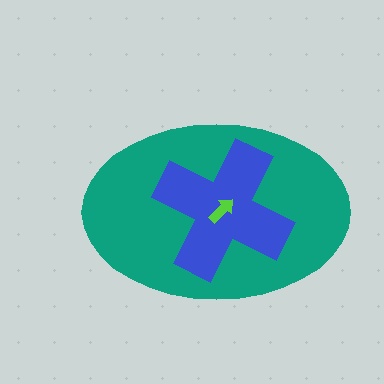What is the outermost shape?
The teal ellipse.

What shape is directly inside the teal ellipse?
The blue cross.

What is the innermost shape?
The lime arrow.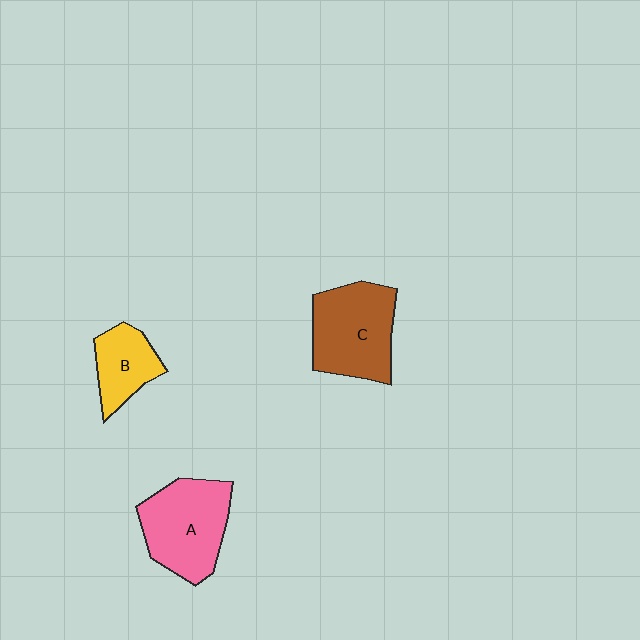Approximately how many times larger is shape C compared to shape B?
Approximately 1.7 times.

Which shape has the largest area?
Shape C (brown).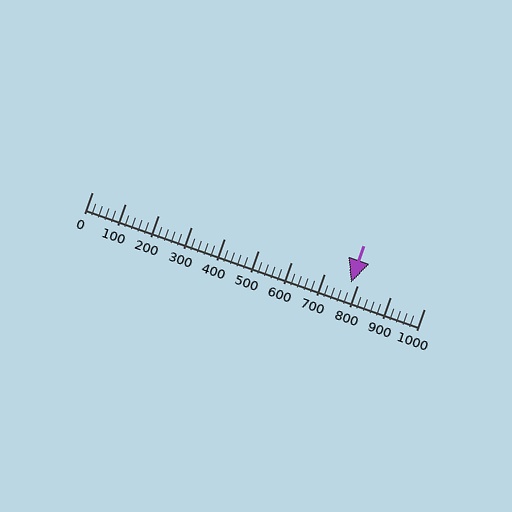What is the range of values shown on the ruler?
The ruler shows values from 0 to 1000.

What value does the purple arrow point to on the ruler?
The purple arrow points to approximately 780.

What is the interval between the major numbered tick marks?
The major tick marks are spaced 100 units apart.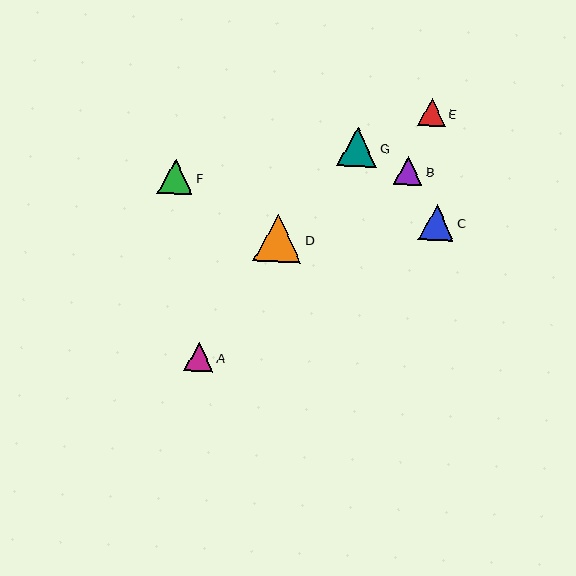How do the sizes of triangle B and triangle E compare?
Triangle B and triangle E are approximately the same size.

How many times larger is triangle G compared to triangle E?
Triangle G is approximately 1.4 times the size of triangle E.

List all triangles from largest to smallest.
From largest to smallest: D, G, C, F, A, B, E.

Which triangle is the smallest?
Triangle E is the smallest with a size of approximately 28 pixels.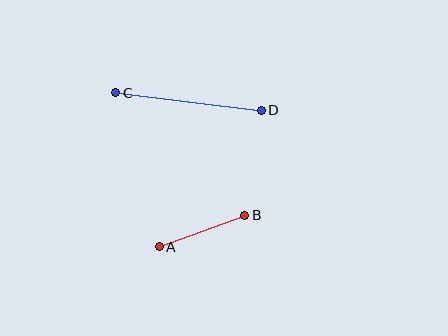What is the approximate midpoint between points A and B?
The midpoint is at approximately (202, 231) pixels.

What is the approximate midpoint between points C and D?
The midpoint is at approximately (188, 101) pixels.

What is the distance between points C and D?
The distance is approximately 146 pixels.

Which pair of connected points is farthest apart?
Points C and D are farthest apart.